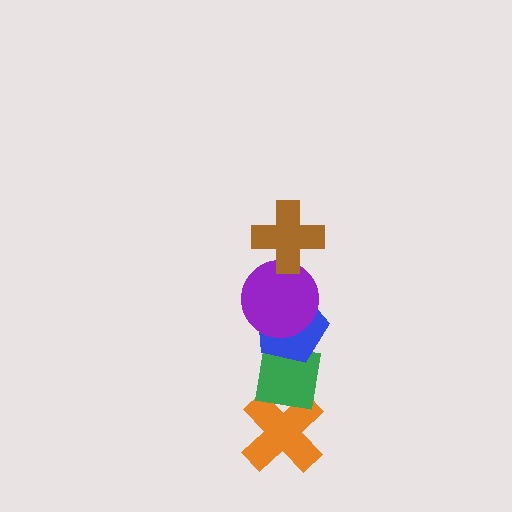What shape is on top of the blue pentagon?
The purple circle is on top of the blue pentagon.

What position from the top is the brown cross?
The brown cross is 1st from the top.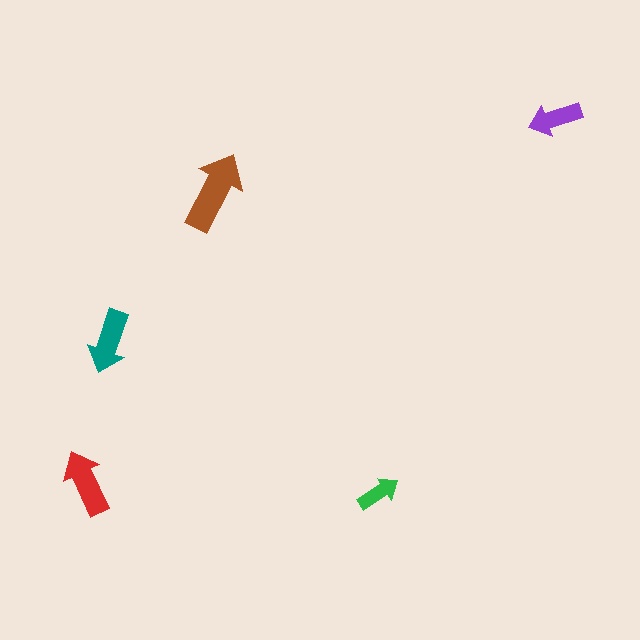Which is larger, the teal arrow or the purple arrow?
The teal one.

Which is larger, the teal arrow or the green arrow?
The teal one.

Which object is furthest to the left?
The red arrow is leftmost.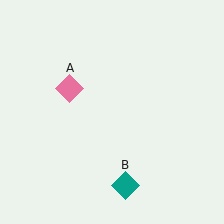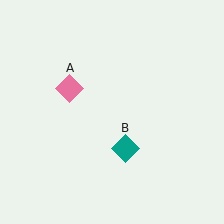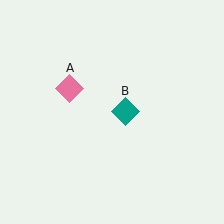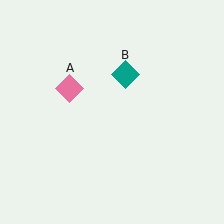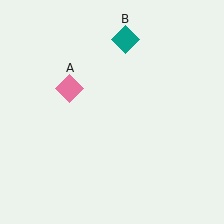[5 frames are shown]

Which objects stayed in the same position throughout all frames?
Pink diamond (object A) remained stationary.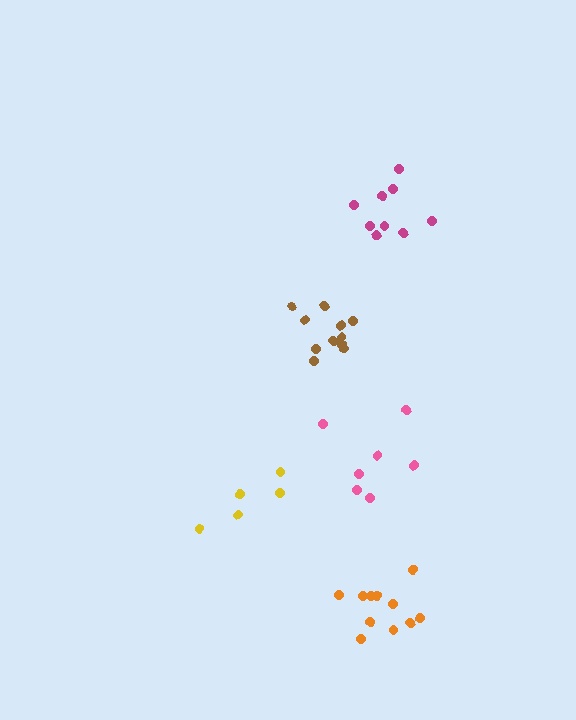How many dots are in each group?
Group 1: 9 dots, Group 2: 11 dots, Group 3: 7 dots, Group 4: 5 dots, Group 5: 11 dots (43 total).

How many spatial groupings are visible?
There are 5 spatial groupings.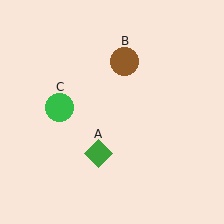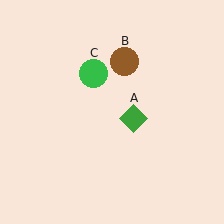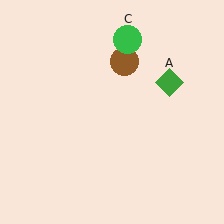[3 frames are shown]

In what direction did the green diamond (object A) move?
The green diamond (object A) moved up and to the right.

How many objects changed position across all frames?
2 objects changed position: green diamond (object A), green circle (object C).